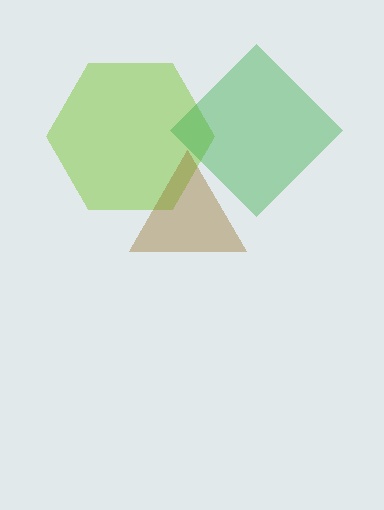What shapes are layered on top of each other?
The layered shapes are: a lime hexagon, a green diamond, a brown triangle.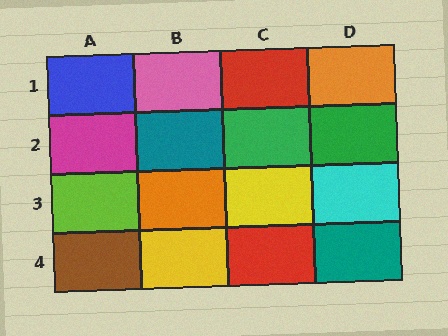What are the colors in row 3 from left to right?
Lime, orange, yellow, cyan.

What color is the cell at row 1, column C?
Red.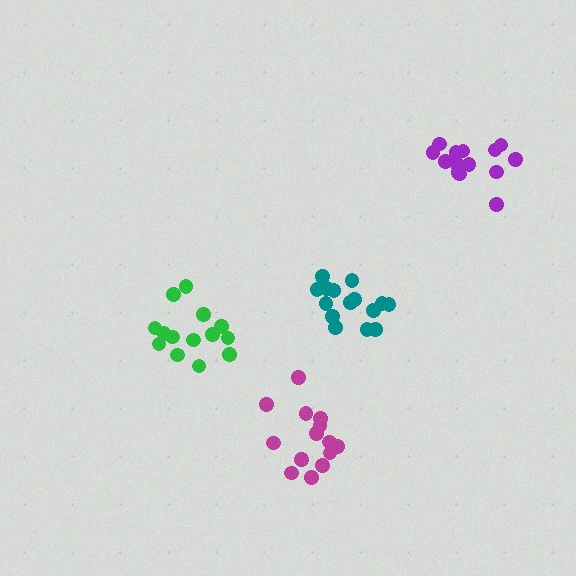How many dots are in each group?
Group 1: 15 dots, Group 2: 14 dots, Group 3: 14 dots, Group 4: 15 dots (58 total).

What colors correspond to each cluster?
The clusters are colored: teal, green, purple, magenta.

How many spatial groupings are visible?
There are 4 spatial groupings.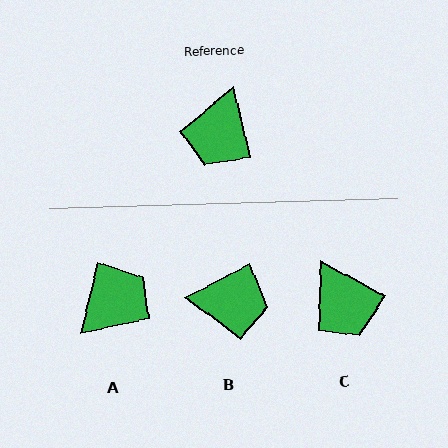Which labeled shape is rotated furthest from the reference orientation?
A, about 153 degrees away.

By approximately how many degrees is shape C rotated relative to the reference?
Approximately 48 degrees counter-clockwise.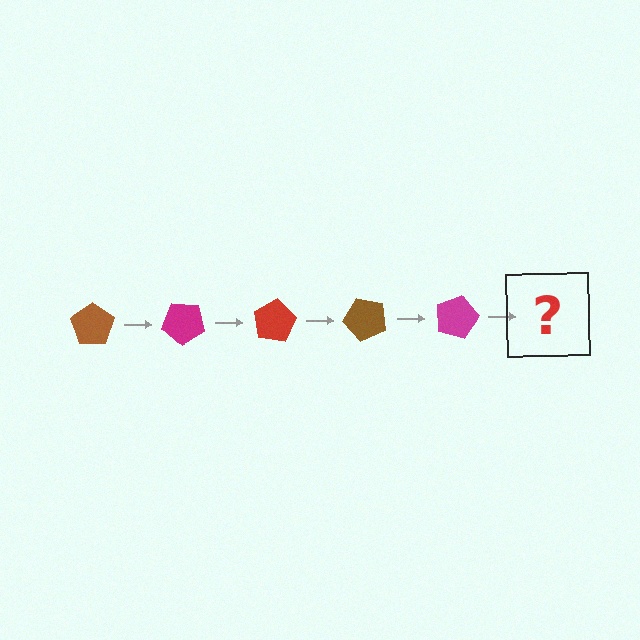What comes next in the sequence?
The next element should be a red pentagon, rotated 200 degrees from the start.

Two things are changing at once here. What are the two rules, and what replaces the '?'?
The two rules are that it rotates 40 degrees each step and the color cycles through brown, magenta, and red. The '?' should be a red pentagon, rotated 200 degrees from the start.